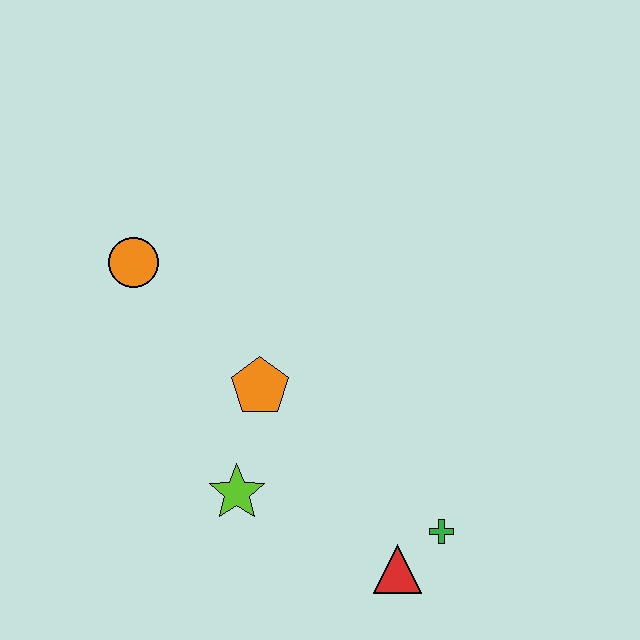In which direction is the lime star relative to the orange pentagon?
The lime star is below the orange pentagon.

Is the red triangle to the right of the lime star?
Yes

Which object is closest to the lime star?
The orange pentagon is closest to the lime star.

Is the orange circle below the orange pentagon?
No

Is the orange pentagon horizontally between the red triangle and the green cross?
No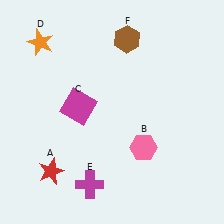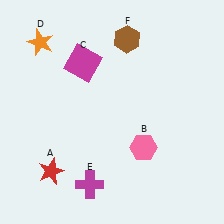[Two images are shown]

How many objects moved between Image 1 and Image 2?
1 object moved between the two images.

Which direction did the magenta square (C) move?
The magenta square (C) moved up.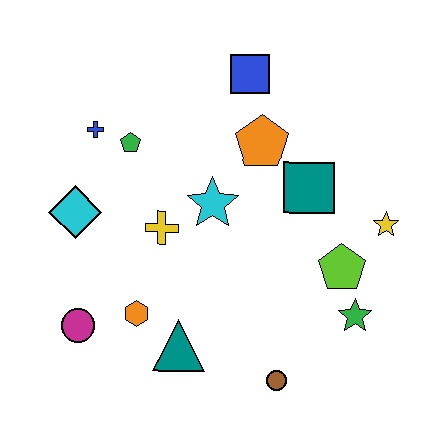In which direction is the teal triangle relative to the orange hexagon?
The teal triangle is to the right of the orange hexagon.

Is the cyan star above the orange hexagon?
Yes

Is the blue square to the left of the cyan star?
No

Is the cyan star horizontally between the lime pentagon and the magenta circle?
Yes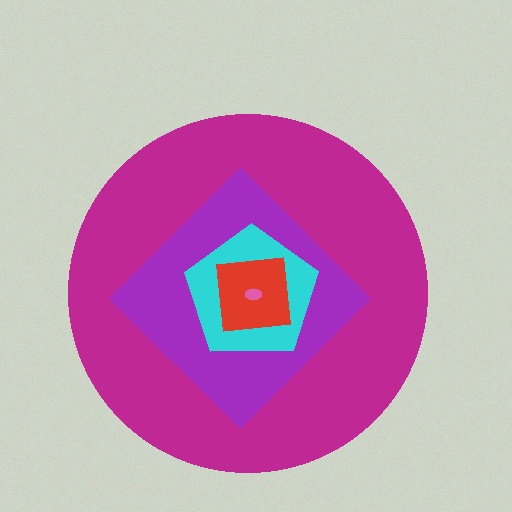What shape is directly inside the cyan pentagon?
The red square.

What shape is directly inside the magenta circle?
The purple diamond.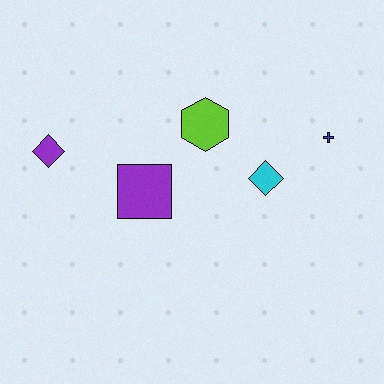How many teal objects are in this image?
There are no teal objects.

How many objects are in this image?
There are 5 objects.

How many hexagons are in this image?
There is 1 hexagon.